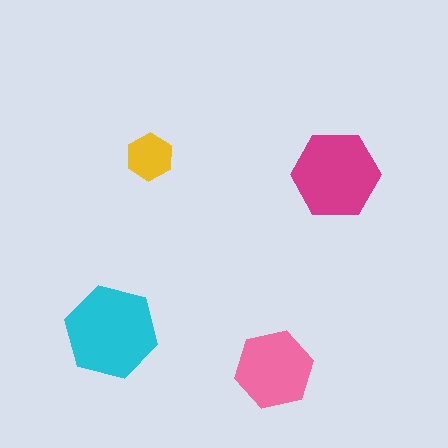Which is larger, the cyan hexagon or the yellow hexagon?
The cyan one.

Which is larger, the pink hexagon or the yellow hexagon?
The pink one.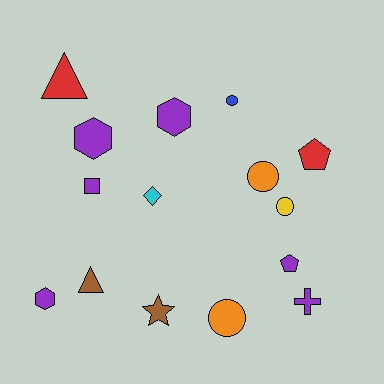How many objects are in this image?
There are 15 objects.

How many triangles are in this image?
There are 2 triangles.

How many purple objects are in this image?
There are 6 purple objects.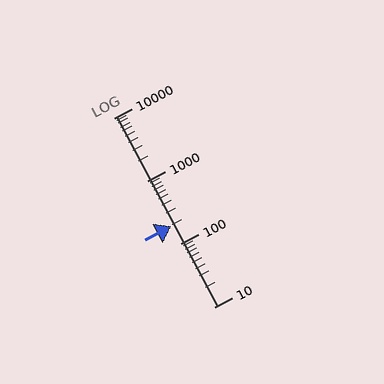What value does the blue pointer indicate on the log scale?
The pointer indicates approximately 190.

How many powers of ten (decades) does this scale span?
The scale spans 3 decades, from 10 to 10000.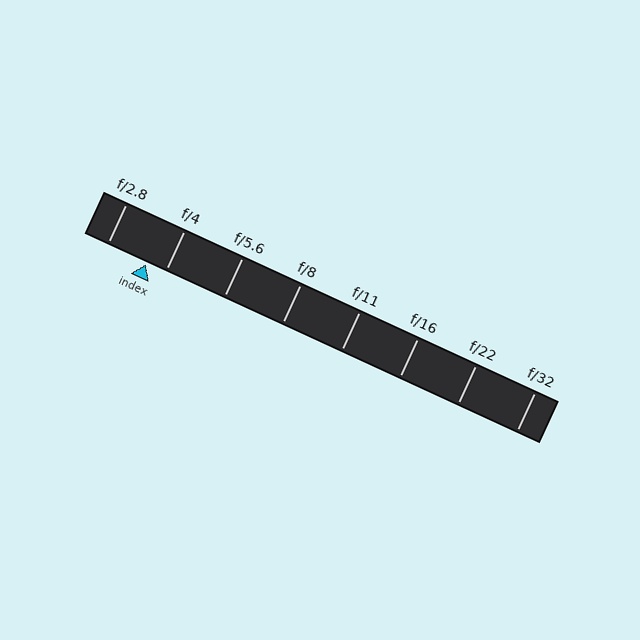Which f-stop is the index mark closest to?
The index mark is closest to f/4.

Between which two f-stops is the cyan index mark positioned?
The index mark is between f/2.8 and f/4.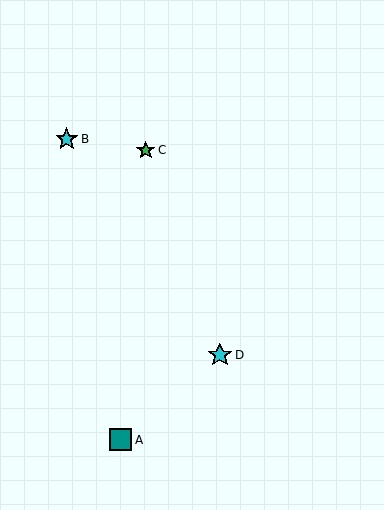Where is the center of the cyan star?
The center of the cyan star is at (220, 355).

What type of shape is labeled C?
Shape C is a green star.